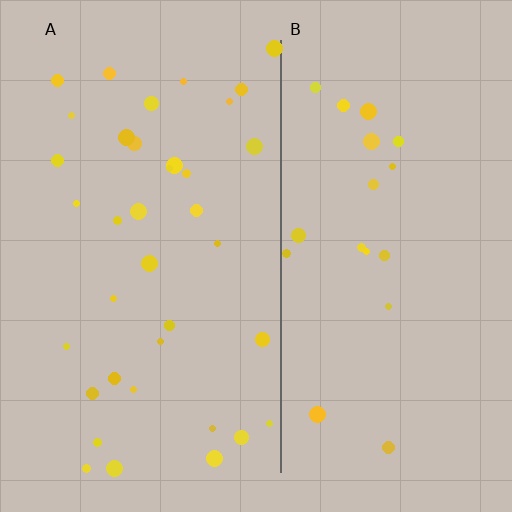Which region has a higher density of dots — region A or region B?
A (the left).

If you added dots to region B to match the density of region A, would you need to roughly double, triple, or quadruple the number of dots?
Approximately double.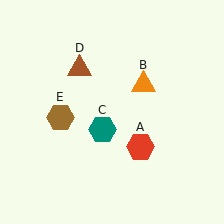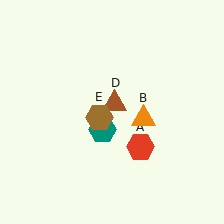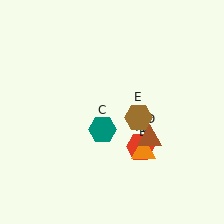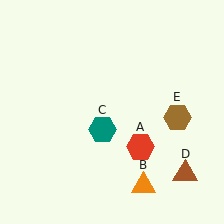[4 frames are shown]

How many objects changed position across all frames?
3 objects changed position: orange triangle (object B), brown triangle (object D), brown hexagon (object E).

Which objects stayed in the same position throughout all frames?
Red hexagon (object A) and teal hexagon (object C) remained stationary.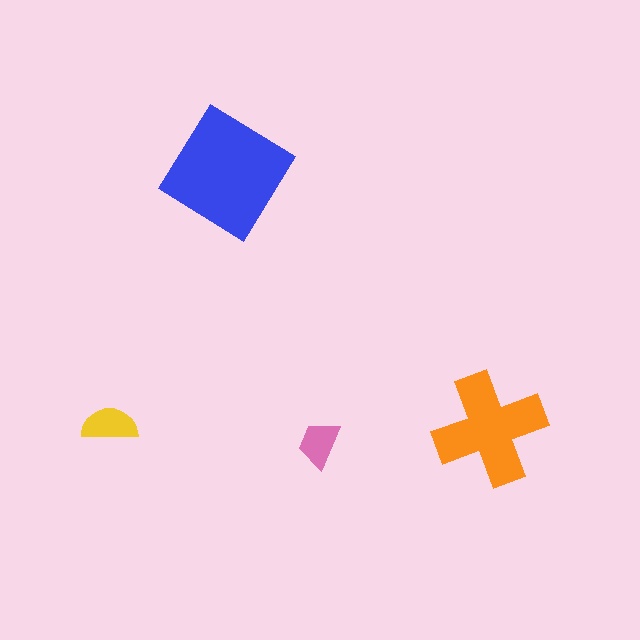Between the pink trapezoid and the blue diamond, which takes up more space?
The blue diamond.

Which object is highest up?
The blue diamond is topmost.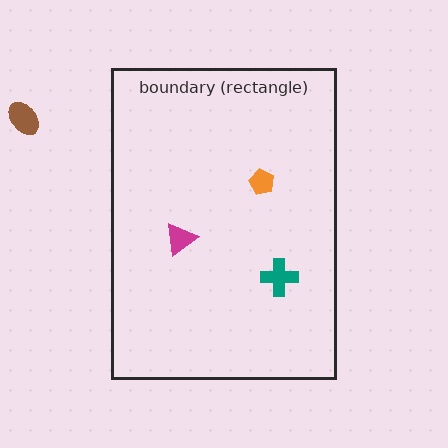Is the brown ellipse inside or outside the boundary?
Outside.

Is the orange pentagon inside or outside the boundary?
Inside.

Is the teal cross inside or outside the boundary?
Inside.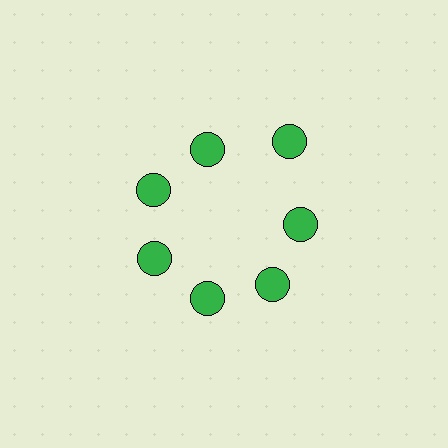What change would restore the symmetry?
The symmetry would be restored by moving it inward, back onto the ring so that all 7 circles sit at equal angles and equal distance from the center.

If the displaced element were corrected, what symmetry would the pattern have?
It would have 7-fold rotational symmetry — the pattern would map onto itself every 51 degrees.